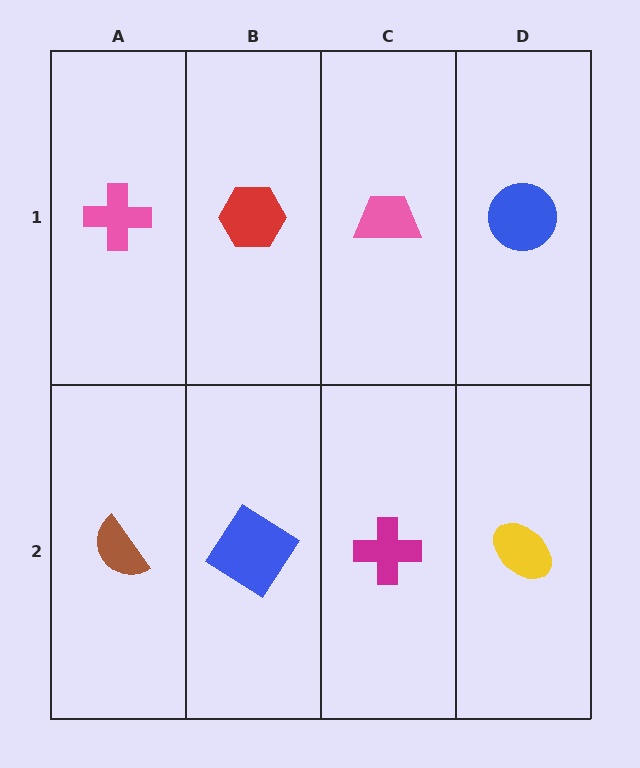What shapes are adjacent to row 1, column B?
A blue diamond (row 2, column B), a pink cross (row 1, column A), a pink trapezoid (row 1, column C).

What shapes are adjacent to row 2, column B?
A red hexagon (row 1, column B), a brown semicircle (row 2, column A), a magenta cross (row 2, column C).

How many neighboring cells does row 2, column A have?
2.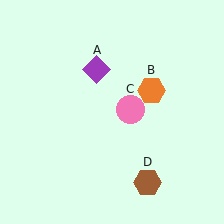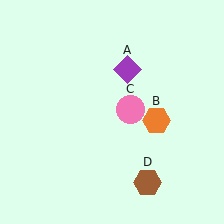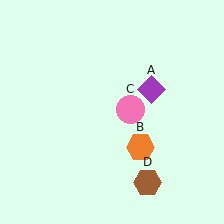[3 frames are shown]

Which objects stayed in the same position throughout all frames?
Pink circle (object C) and brown hexagon (object D) remained stationary.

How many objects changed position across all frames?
2 objects changed position: purple diamond (object A), orange hexagon (object B).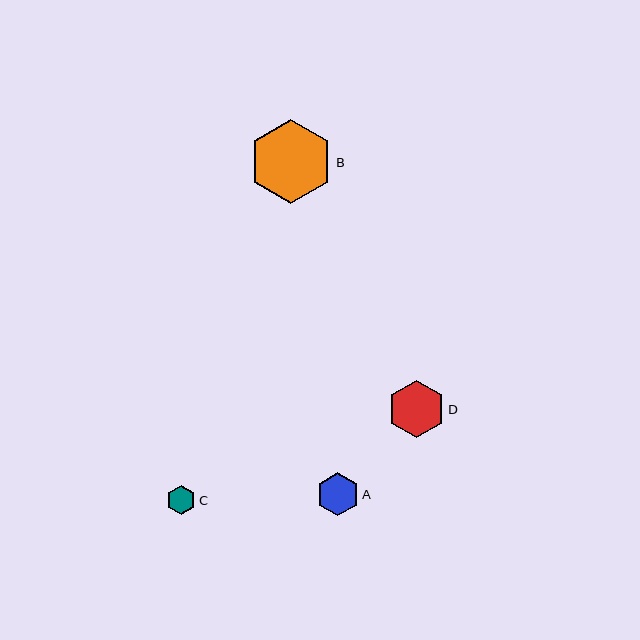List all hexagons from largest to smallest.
From largest to smallest: B, D, A, C.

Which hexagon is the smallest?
Hexagon C is the smallest with a size of approximately 29 pixels.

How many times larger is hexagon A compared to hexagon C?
Hexagon A is approximately 1.5 times the size of hexagon C.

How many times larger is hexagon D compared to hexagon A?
Hexagon D is approximately 1.3 times the size of hexagon A.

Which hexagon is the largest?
Hexagon B is the largest with a size of approximately 84 pixels.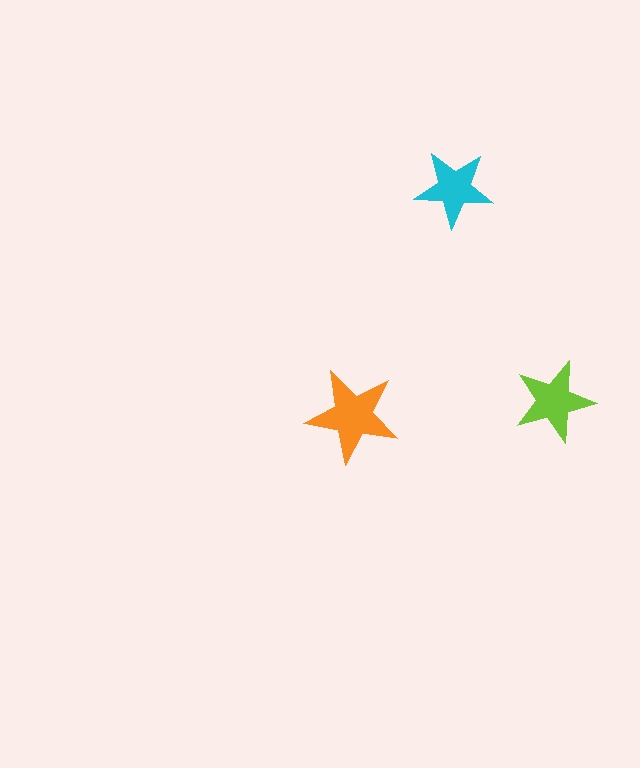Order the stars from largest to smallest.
the orange one, the lime one, the cyan one.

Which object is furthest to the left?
The orange star is leftmost.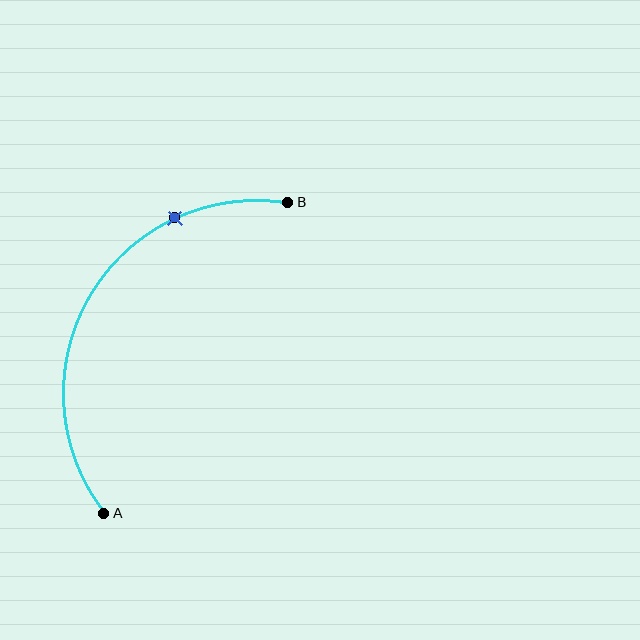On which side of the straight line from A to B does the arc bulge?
The arc bulges to the left of the straight line connecting A and B.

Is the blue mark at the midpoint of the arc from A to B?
No. The blue mark lies on the arc but is closer to endpoint B. The arc midpoint would be at the point on the curve equidistant along the arc from both A and B.